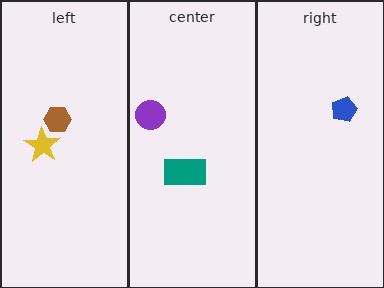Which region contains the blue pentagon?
The right region.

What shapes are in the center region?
The purple circle, the teal rectangle.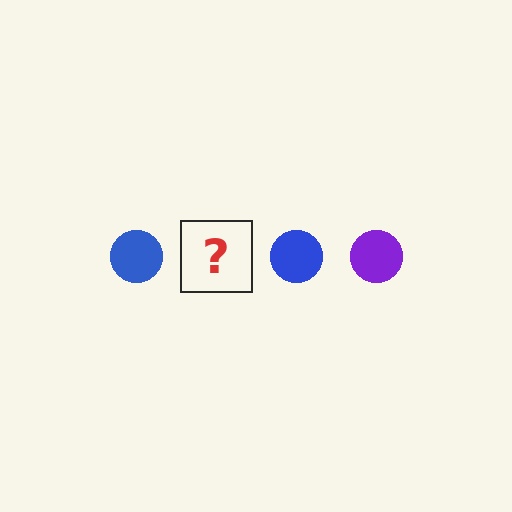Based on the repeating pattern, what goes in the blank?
The blank should be a purple circle.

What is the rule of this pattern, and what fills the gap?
The rule is that the pattern cycles through blue, purple circles. The gap should be filled with a purple circle.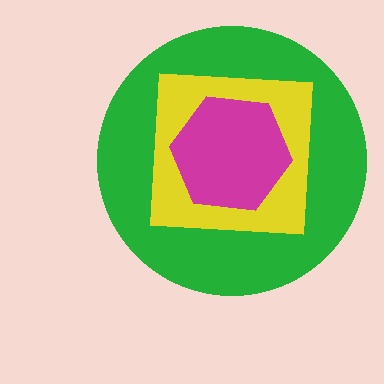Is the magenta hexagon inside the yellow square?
Yes.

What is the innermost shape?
The magenta hexagon.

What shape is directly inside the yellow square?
The magenta hexagon.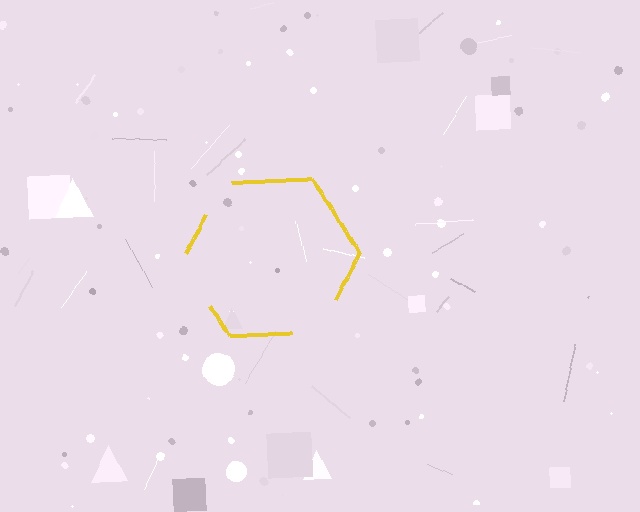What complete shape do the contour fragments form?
The contour fragments form a hexagon.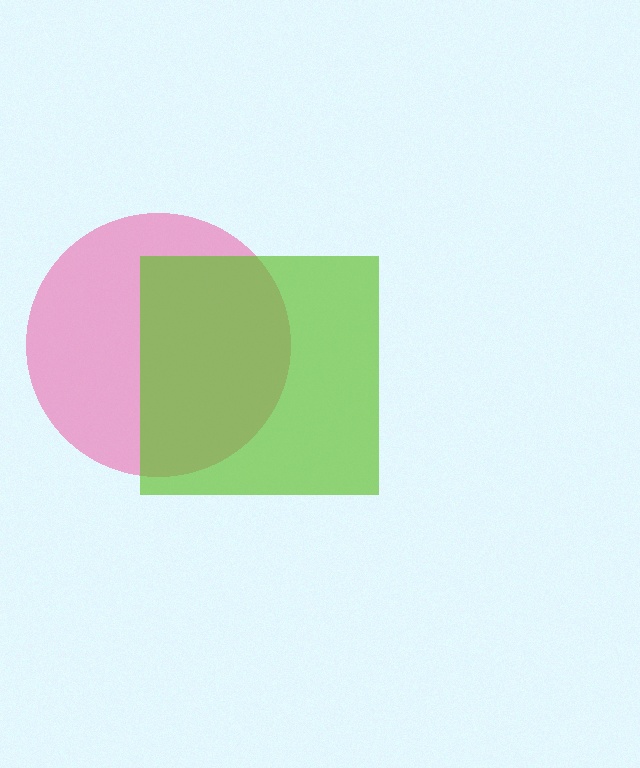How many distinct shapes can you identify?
There are 2 distinct shapes: a pink circle, a lime square.